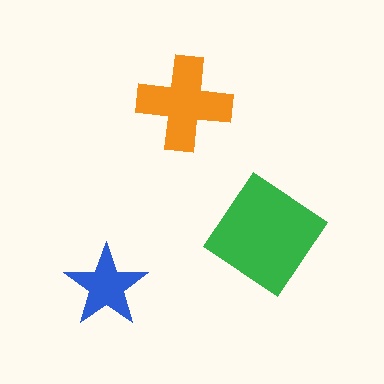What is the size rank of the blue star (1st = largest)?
3rd.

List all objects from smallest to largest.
The blue star, the orange cross, the green diamond.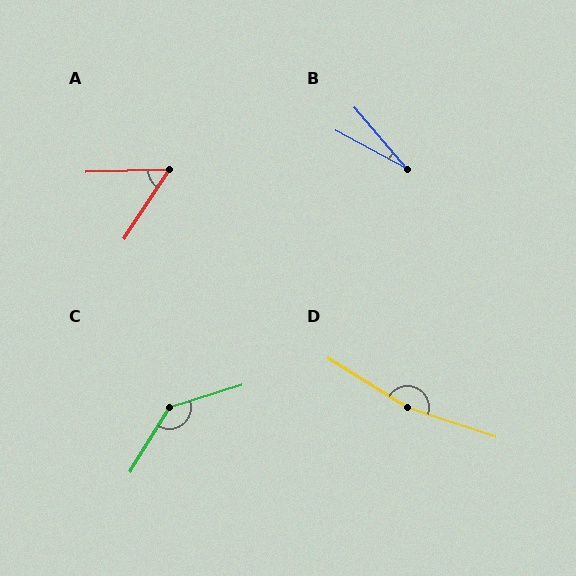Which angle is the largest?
D, at approximately 167 degrees.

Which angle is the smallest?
B, at approximately 21 degrees.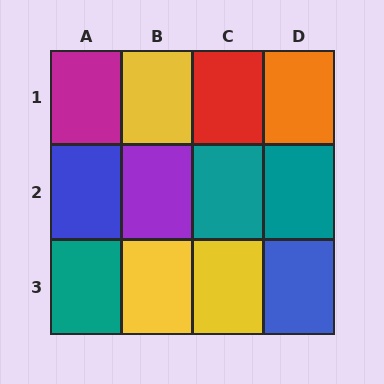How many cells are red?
1 cell is red.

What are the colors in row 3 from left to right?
Teal, yellow, yellow, blue.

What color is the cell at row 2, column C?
Teal.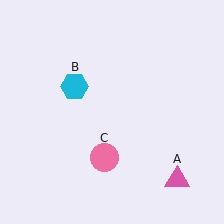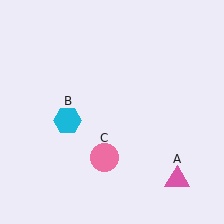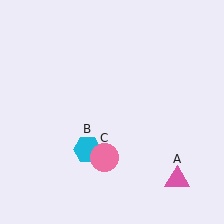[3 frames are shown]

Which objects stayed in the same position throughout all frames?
Pink triangle (object A) and pink circle (object C) remained stationary.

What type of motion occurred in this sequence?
The cyan hexagon (object B) rotated counterclockwise around the center of the scene.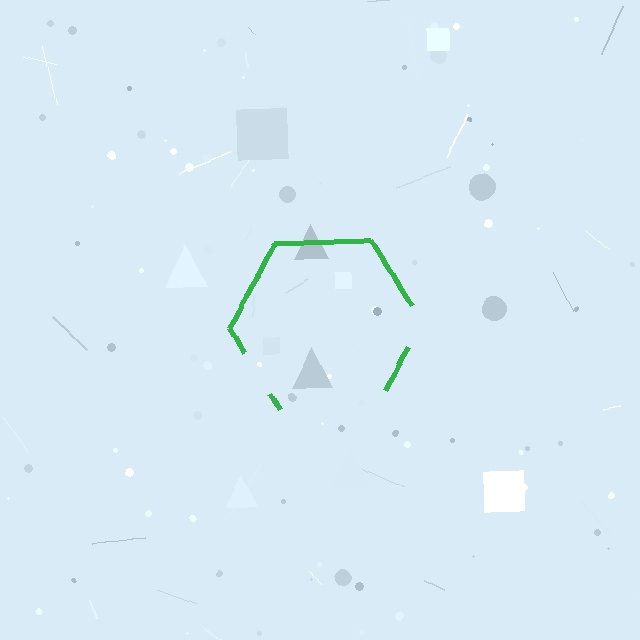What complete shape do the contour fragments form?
The contour fragments form a hexagon.